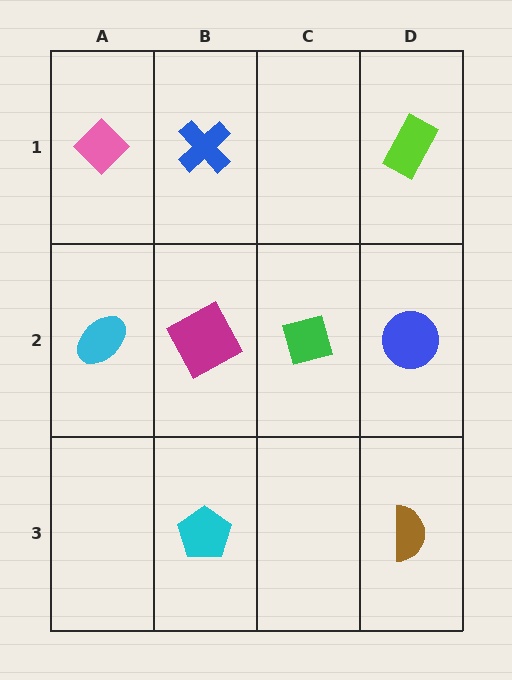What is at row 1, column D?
A lime rectangle.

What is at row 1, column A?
A pink diamond.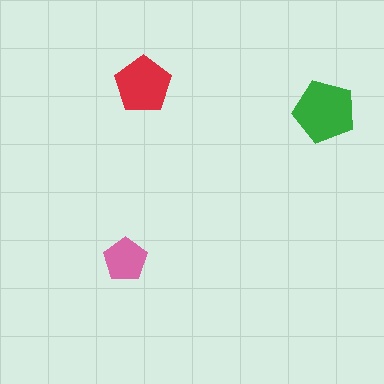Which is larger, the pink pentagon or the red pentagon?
The red one.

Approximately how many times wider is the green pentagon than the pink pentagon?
About 1.5 times wider.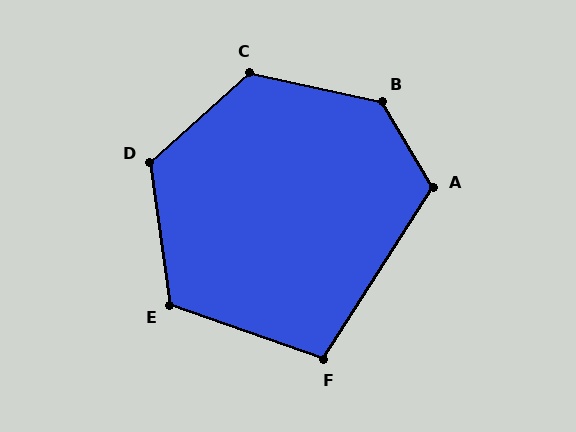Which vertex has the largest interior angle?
B, at approximately 133 degrees.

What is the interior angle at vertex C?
Approximately 126 degrees (obtuse).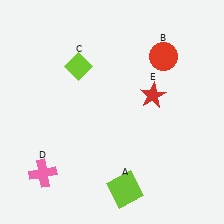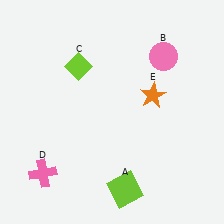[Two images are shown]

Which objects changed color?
B changed from red to pink. E changed from red to orange.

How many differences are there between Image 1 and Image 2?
There are 2 differences between the two images.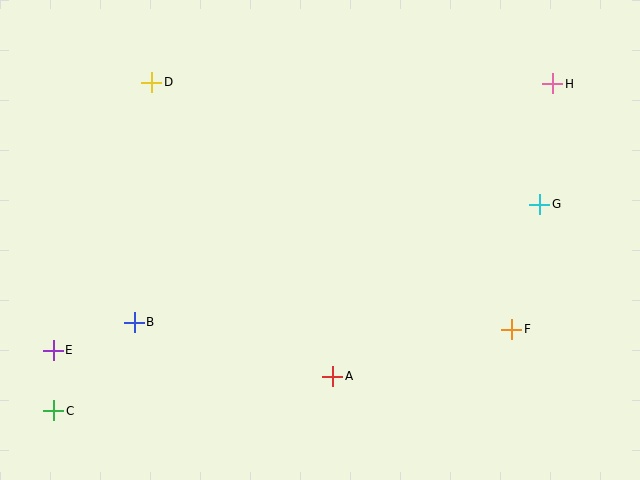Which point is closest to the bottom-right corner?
Point F is closest to the bottom-right corner.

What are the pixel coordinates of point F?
Point F is at (512, 329).